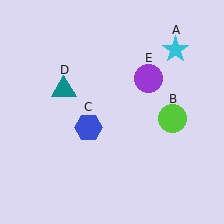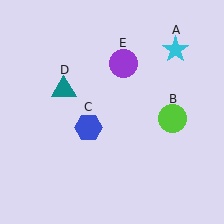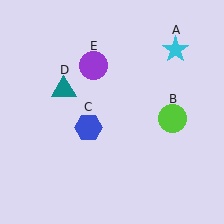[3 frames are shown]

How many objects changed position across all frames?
1 object changed position: purple circle (object E).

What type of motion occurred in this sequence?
The purple circle (object E) rotated counterclockwise around the center of the scene.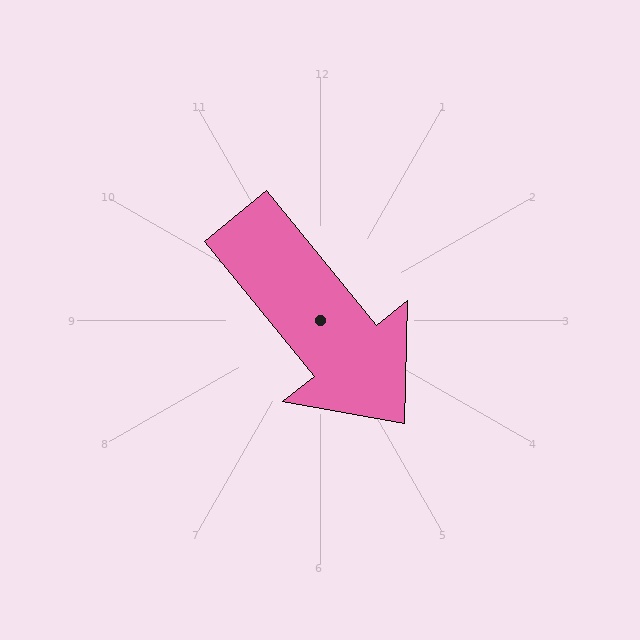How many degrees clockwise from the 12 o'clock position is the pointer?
Approximately 141 degrees.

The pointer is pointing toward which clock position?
Roughly 5 o'clock.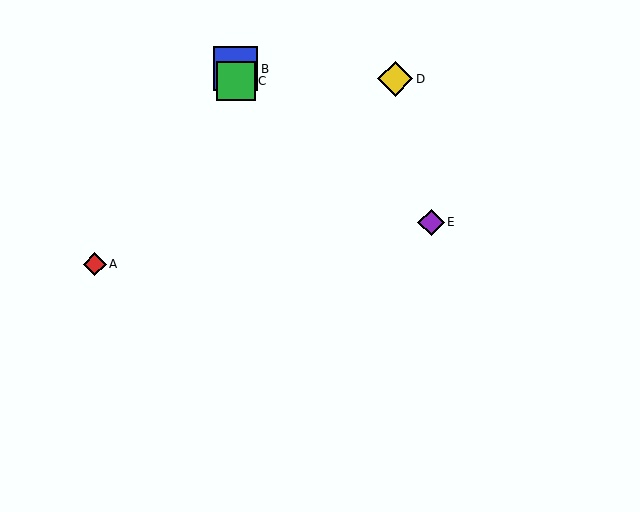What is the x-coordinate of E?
Object E is at x≈431.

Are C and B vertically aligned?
Yes, both are at x≈236.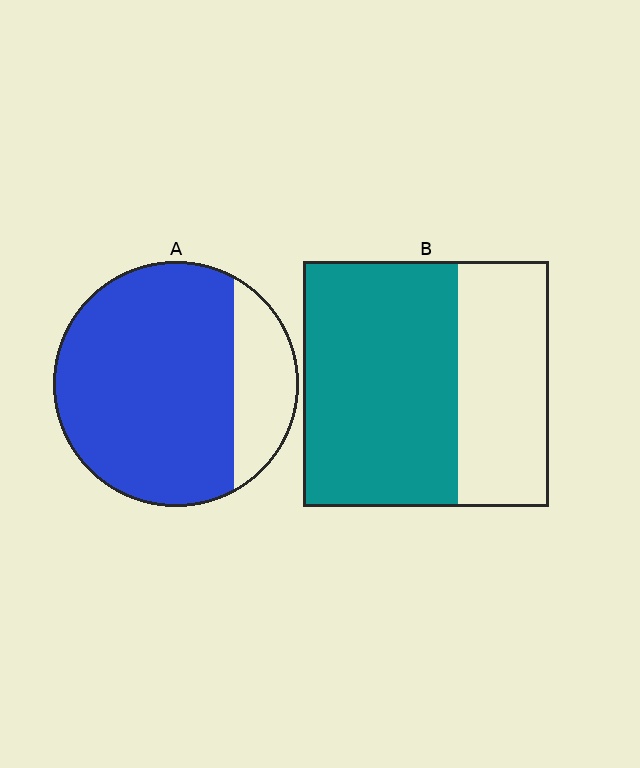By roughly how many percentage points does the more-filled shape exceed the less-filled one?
By roughly 15 percentage points (A over B).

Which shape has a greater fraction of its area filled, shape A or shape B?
Shape A.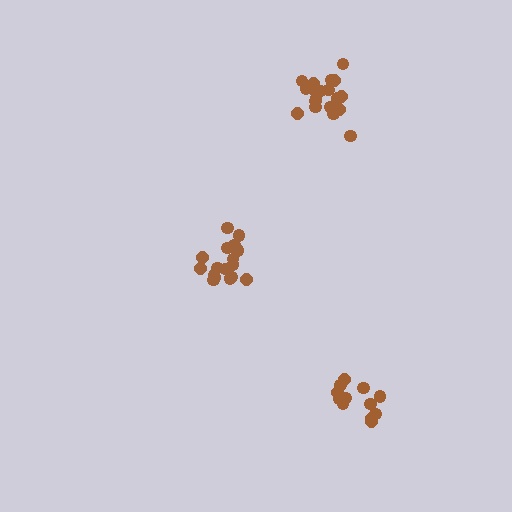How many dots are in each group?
Group 1: 17 dots, Group 2: 19 dots, Group 3: 13 dots (49 total).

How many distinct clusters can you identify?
There are 3 distinct clusters.